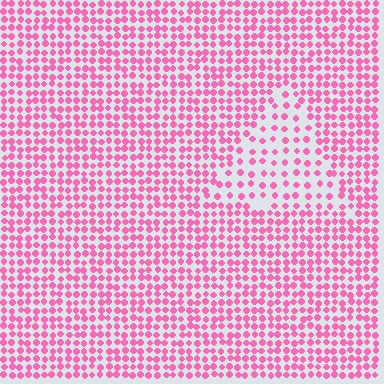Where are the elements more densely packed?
The elements are more densely packed outside the triangle boundary.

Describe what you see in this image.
The image contains small pink elements arranged at two different densities. A triangle-shaped region is visible where the elements are less densely packed than the surrounding area.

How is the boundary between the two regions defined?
The boundary is defined by a change in element density (approximately 1.9x ratio). All elements are the same color, size, and shape.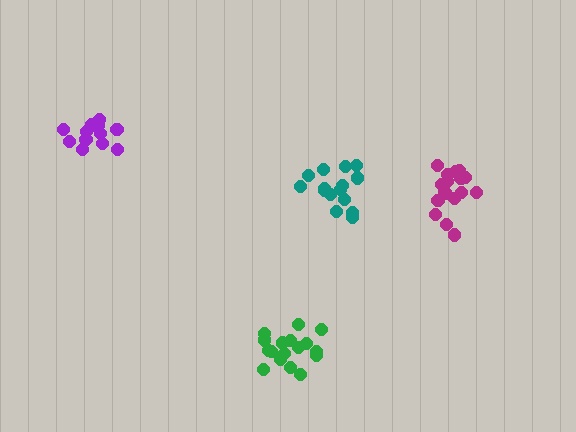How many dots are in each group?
Group 1: 18 dots, Group 2: 15 dots, Group 3: 17 dots, Group 4: 12 dots (62 total).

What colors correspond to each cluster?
The clusters are colored: magenta, teal, green, purple.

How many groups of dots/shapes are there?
There are 4 groups.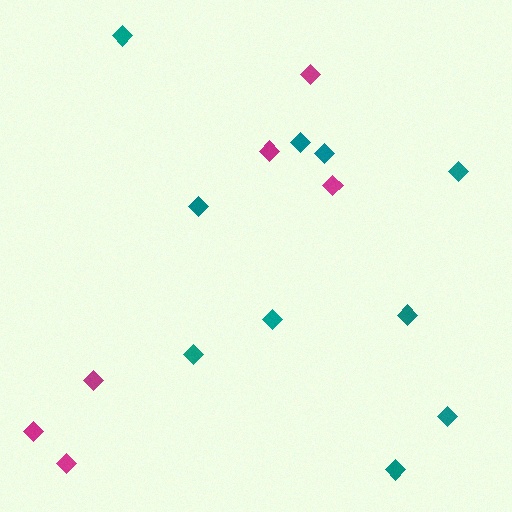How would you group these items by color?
There are 2 groups: one group of magenta diamonds (6) and one group of teal diamonds (10).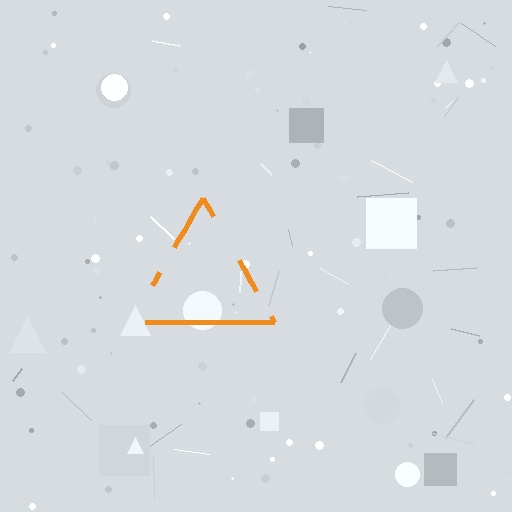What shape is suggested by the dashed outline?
The dashed outline suggests a triangle.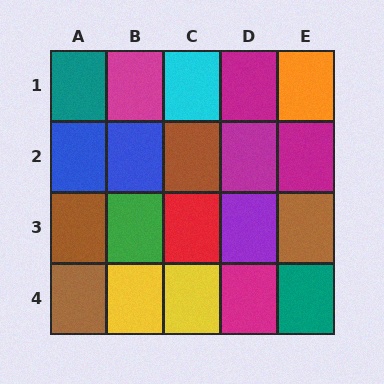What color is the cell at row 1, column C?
Cyan.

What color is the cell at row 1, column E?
Orange.